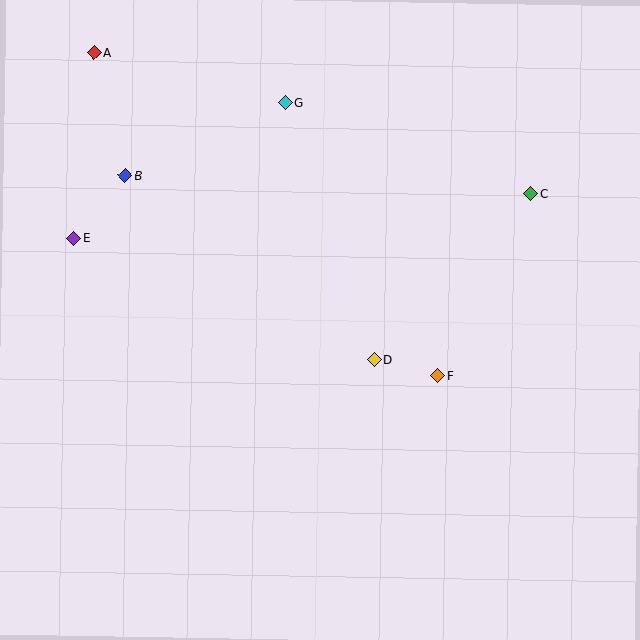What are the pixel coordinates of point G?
Point G is at (285, 103).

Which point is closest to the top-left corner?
Point A is closest to the top-left corner.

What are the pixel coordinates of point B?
Point B is at (125, 176).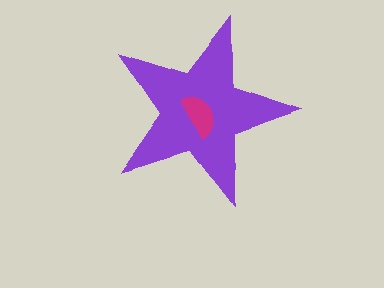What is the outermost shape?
The purple star.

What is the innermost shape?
The magenta semicircle.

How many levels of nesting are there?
2.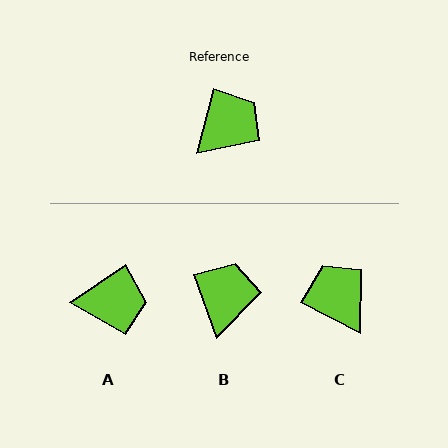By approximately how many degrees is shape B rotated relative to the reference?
Approximately 34 degrees counter-clockwise.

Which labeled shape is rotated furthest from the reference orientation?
C, about 77 degrees away.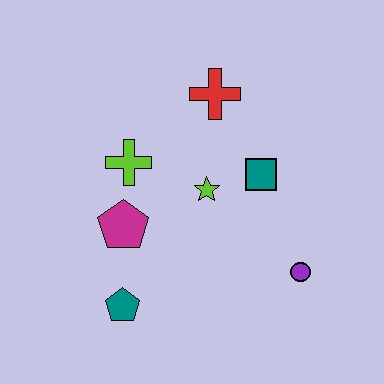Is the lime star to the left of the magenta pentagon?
No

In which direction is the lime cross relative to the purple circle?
The lime cross is to the left of the purple circle.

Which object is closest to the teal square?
The lime star is closest to the teal square.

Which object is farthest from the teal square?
The teal pentagon is farthest from the teal square.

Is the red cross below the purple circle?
No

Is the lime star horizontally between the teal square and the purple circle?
No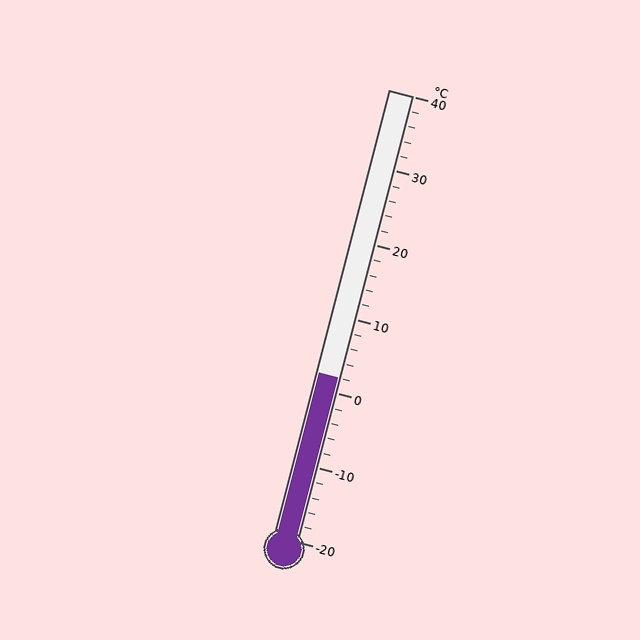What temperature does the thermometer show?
The thermometer shows approximately 2°C.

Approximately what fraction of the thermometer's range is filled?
The thermometer is filled to approximately 35% of its range.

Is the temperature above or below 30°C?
The temperature is below 30°C.